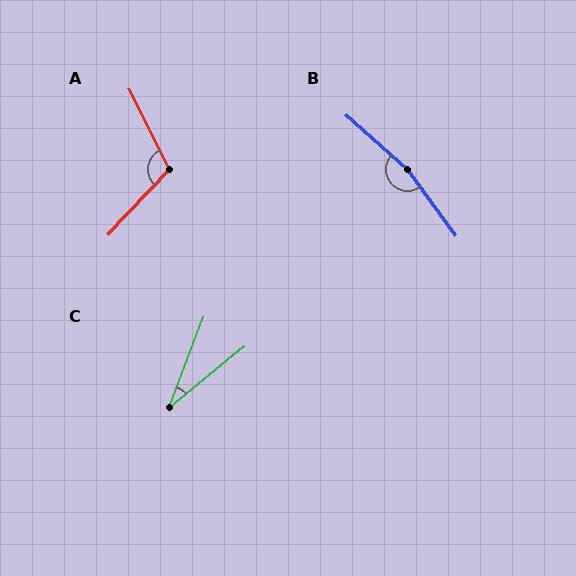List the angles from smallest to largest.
C (30°), A (110°), B (168°).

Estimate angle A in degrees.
Approximately 110 degrees.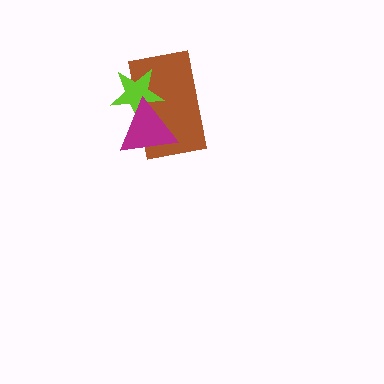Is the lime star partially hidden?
Yes, it is partially covered by another shape.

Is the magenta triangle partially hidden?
No, no other shape covers it.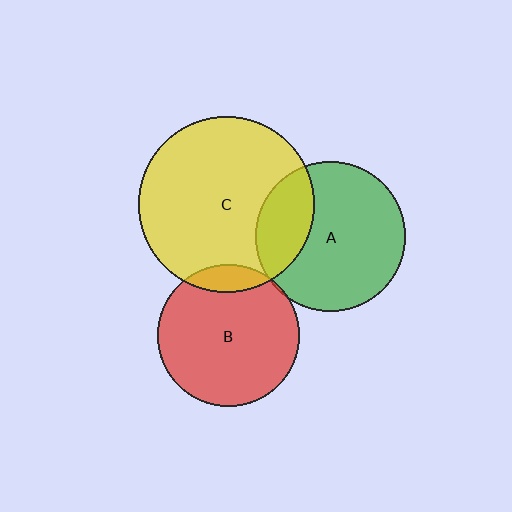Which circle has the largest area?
Circle C (yellow).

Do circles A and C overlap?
Yes.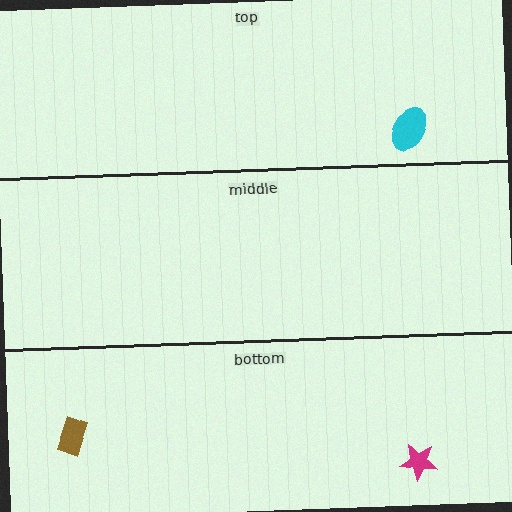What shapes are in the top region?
The cyan ellipse.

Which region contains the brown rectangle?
The bottom region.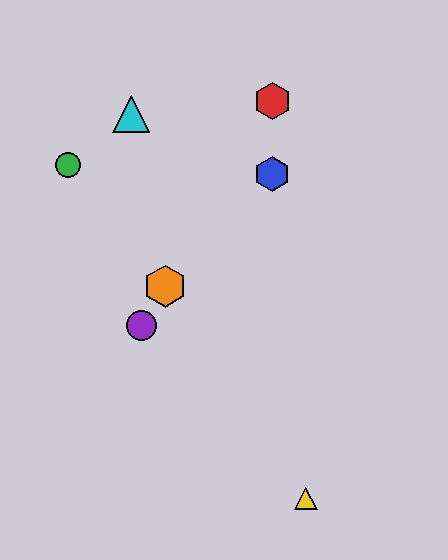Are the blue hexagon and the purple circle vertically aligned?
No, the blue hexagon is at x≈272 and the purple circle is at x≈142.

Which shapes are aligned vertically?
The red hexagon, the blue hexagon are aligned vertically.